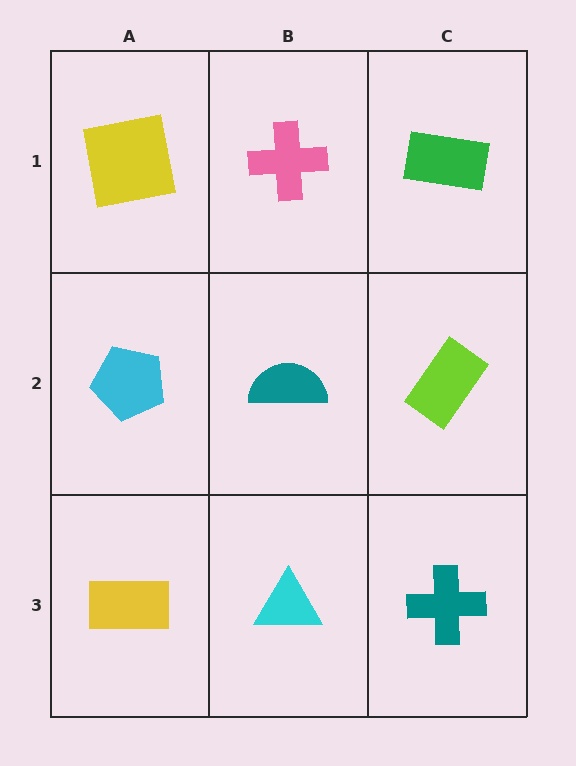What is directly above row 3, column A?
A cyan pentagon.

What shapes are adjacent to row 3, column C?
A lime rectangle (row 2, column C), a cyan triangle (row 3, column B).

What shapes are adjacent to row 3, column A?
A cyan pentagon (row 2, column A), a cyan triangle (row 3, column B).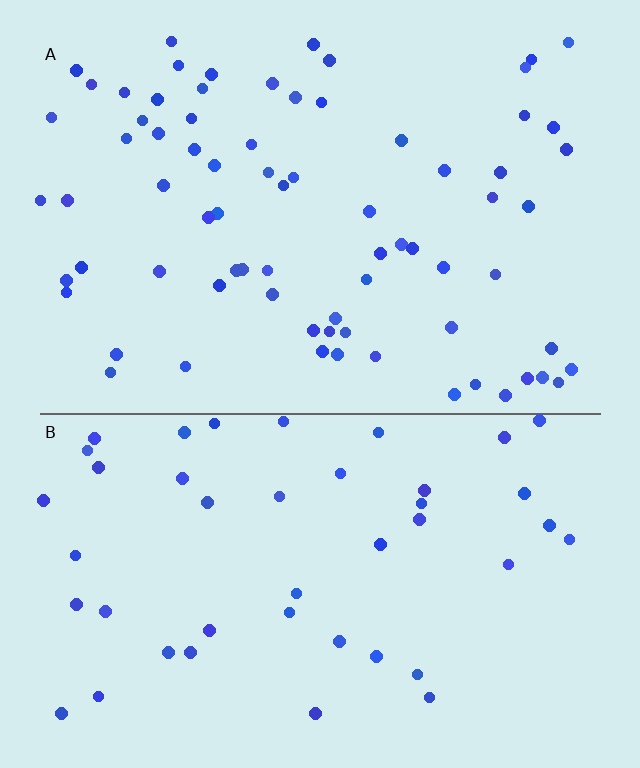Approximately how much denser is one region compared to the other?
Approximately 1.7× — region A over region B.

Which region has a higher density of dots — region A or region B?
A (the top).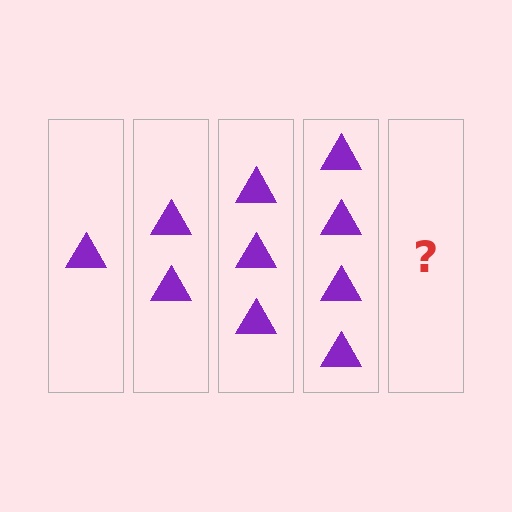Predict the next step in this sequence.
The next step is 5 triangles.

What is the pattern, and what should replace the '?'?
The pattern is that each step adds one more triangle. The '?' should be 5 triangles.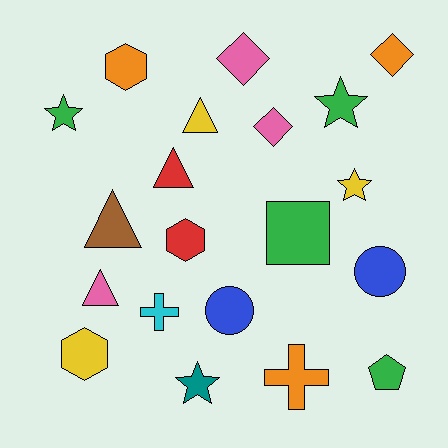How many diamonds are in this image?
There are 3 diamonds.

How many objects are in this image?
There are 20 objects.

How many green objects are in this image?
There are 4 green objects.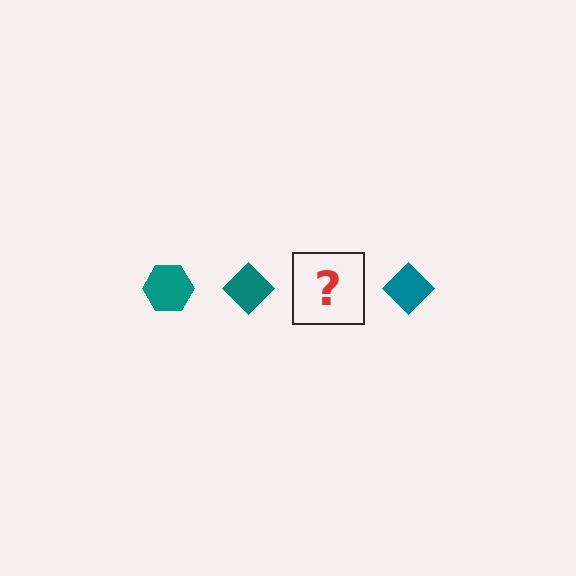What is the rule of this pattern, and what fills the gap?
The rule is that the pattern cycles through hexagon, diamond shapes in teal. The gap should be filled with a teal hexagon.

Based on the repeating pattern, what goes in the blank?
The blank should be a teal hexagon.